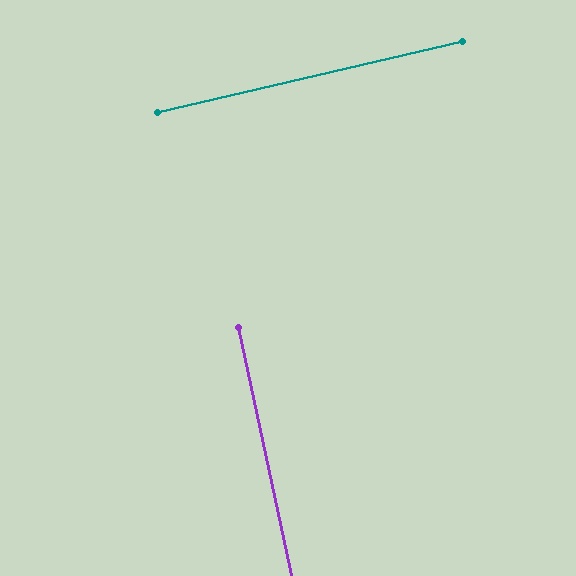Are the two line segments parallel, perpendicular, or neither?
Perpendicular — they meet at approximately 89°.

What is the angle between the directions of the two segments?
Approximately 89 degrees.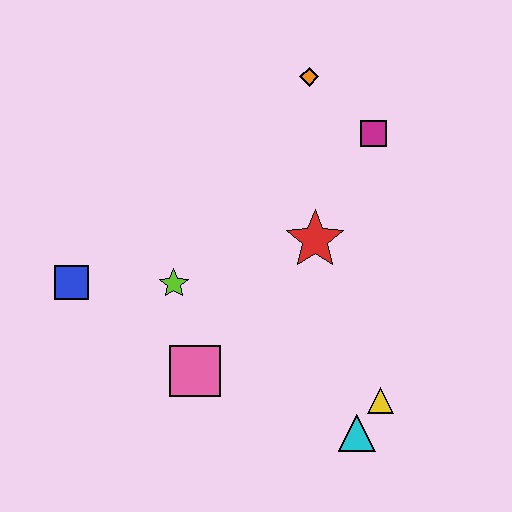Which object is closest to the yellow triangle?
The cyan triangle is closest to the yellow triangle.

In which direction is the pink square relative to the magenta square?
The pink square is below the magenta square.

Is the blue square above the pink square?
Yes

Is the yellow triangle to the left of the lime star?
No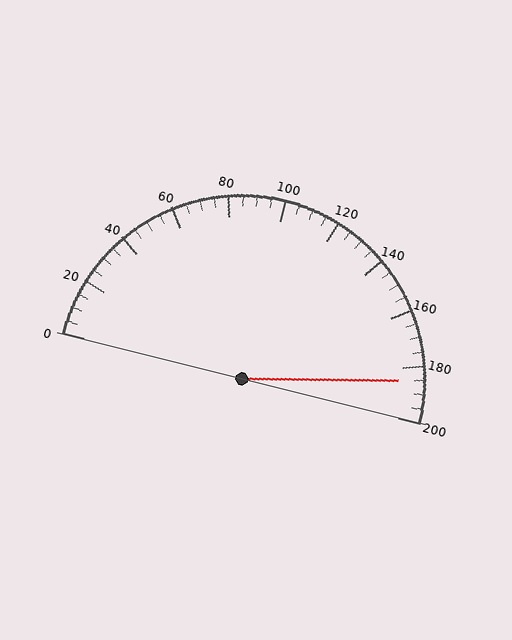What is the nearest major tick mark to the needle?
The nearest major tick mark is 180.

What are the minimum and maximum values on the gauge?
The gauge ranges from 0 to 200.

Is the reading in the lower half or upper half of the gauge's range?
The reading is in the upper half of the range (0 to 200).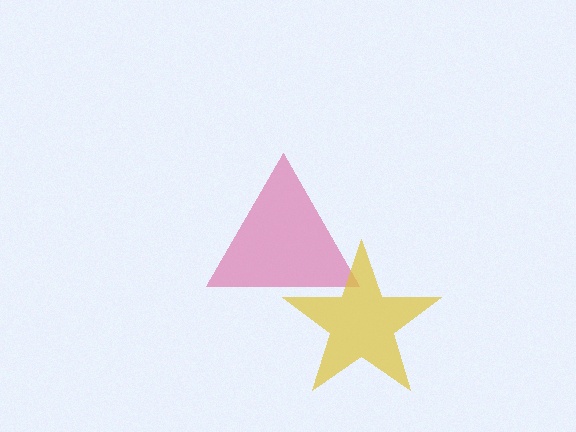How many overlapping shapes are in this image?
There are 2 overlapping shapes in the image.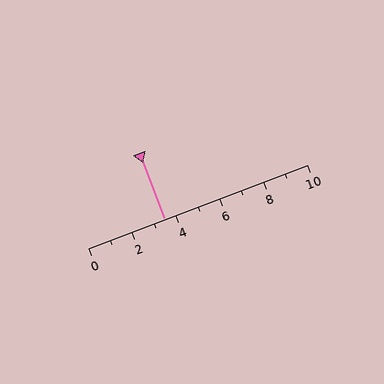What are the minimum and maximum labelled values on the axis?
The axis runs from 0 to 10.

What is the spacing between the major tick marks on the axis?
The major ticks are spaced 2 apart.